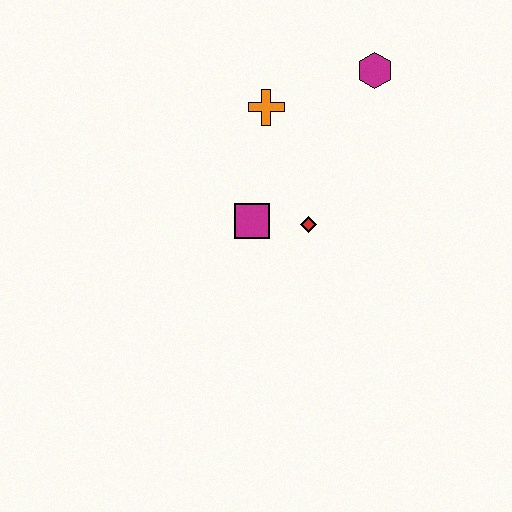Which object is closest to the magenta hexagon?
The orange cross is closest to the magenta hexagon.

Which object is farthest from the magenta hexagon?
The magenta square is farthest from the magenta hexagon.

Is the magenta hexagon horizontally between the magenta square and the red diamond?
No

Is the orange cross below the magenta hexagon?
Yes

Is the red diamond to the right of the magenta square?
Yes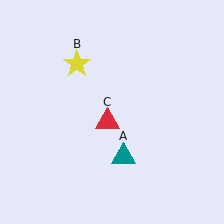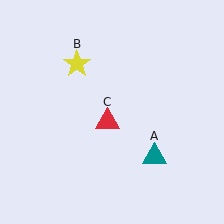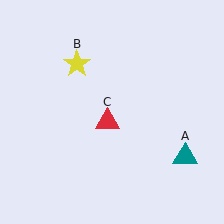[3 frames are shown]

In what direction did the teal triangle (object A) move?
The teal triangle (object A) moved right.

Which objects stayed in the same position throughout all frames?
Yellow star (object B) and red triangle (object C) remained stationary.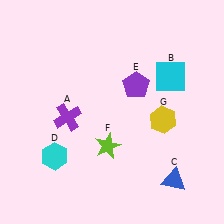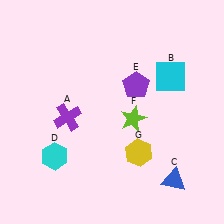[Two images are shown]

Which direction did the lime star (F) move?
The lime star (F) moved up.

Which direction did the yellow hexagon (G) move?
The yellow hexagon (G) moved down.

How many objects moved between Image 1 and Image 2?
2 objects moved between the two images.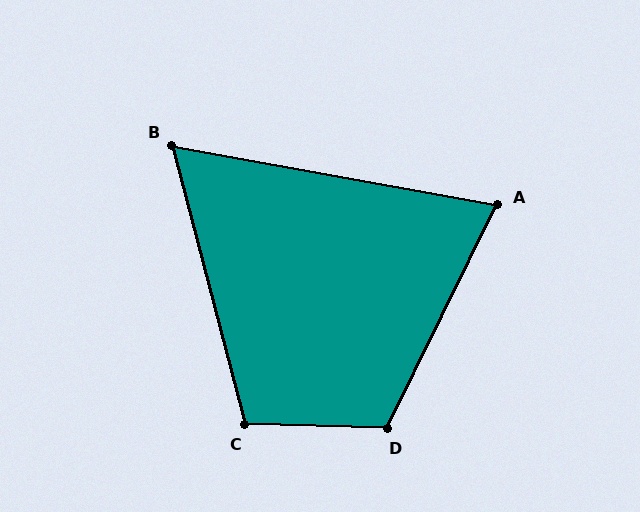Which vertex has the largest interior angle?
D, at approximately 115 degrees.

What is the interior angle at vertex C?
Approximately 106 degrees (obtuse).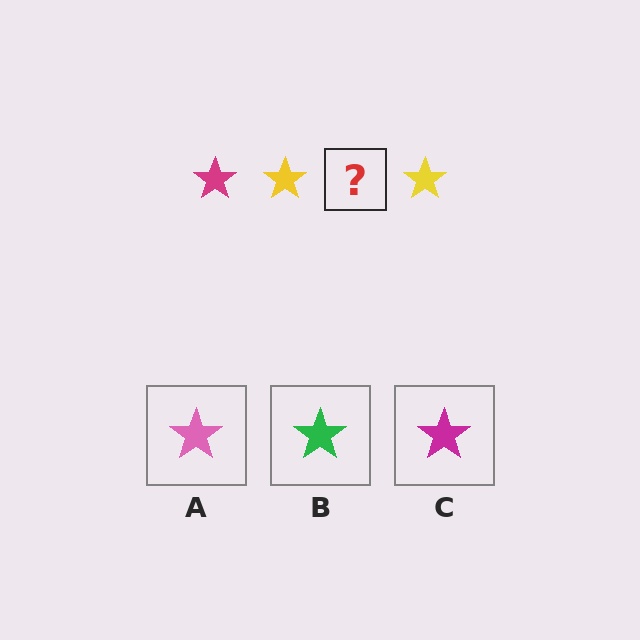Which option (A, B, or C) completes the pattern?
C.